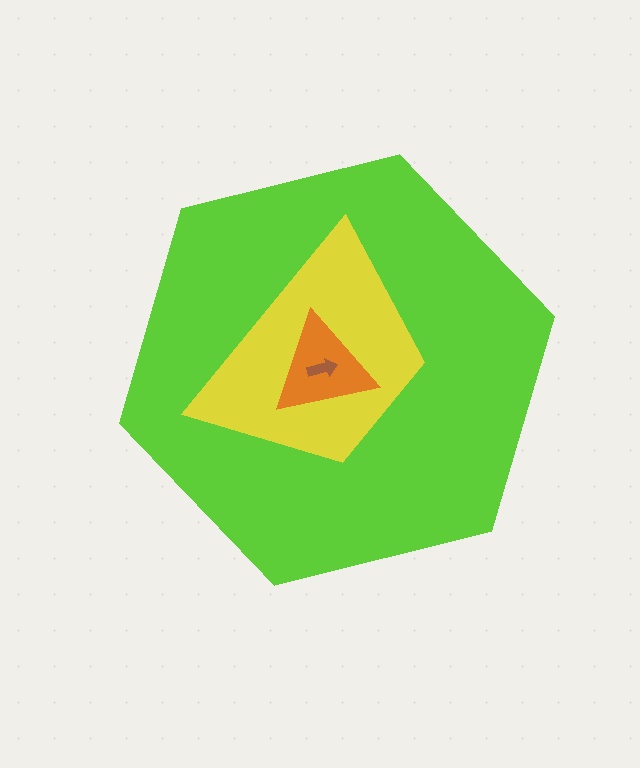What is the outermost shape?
The lime hexagon.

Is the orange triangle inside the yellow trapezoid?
Yes.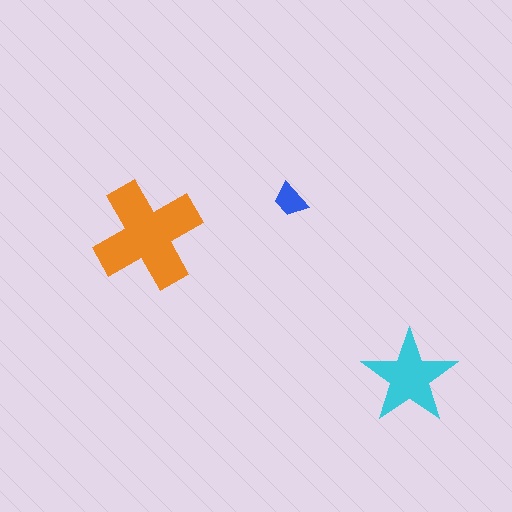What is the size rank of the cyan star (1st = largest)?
2nd.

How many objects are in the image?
There are 3 objects in the image.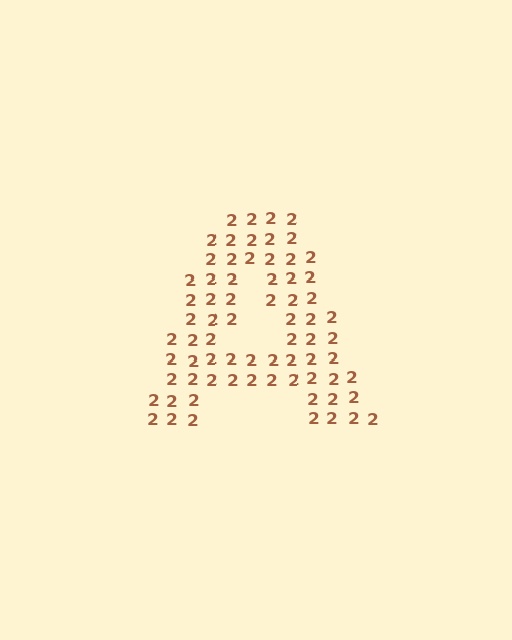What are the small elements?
The small elements are digit 2's.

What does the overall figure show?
The overall figure shows the letter A.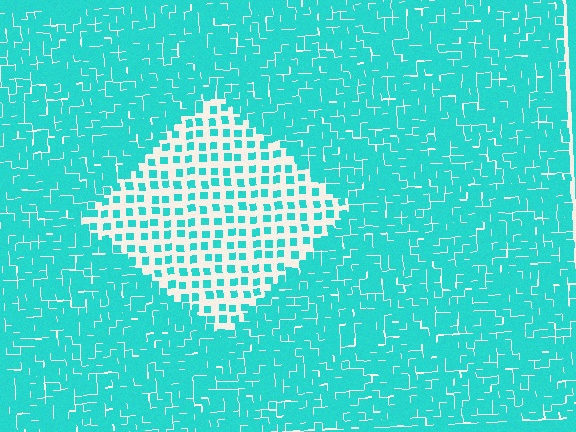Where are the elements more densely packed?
The elements are more densely packed outside the diamond boundary.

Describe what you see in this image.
The image contains small cyan elements arranged at two different densities. A diamond-shaped region is visible where the elements are less densely packed than the surrounding area.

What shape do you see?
I see a diamond.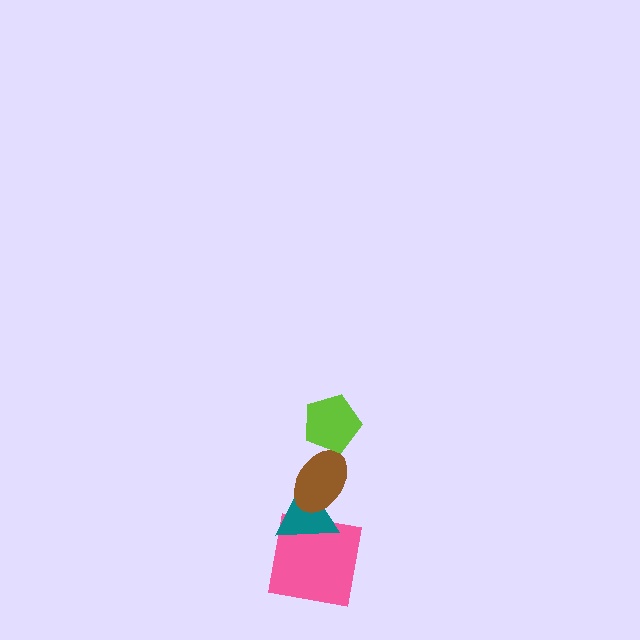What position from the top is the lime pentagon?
The lime pentagon is 1st from the top.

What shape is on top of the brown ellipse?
The lime pentagon is on top of the brown ellipse.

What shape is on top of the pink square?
The teal triangle is on top of the pink square.